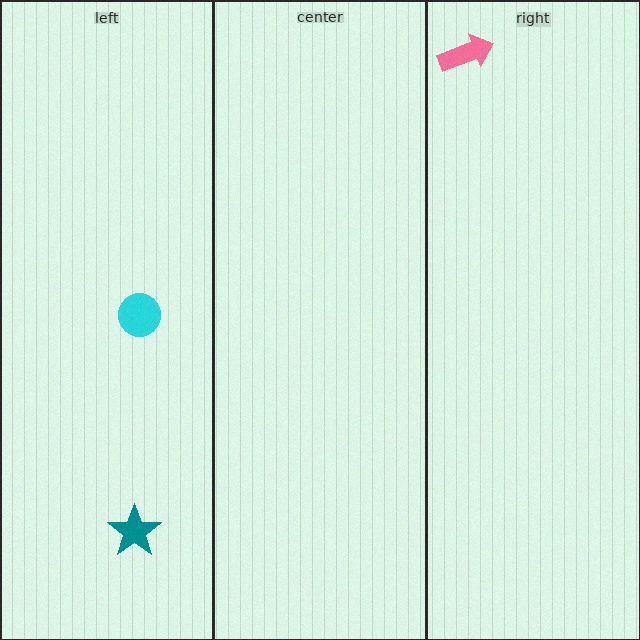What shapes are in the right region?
The pink arrow.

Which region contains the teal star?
The left region.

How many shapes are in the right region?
1.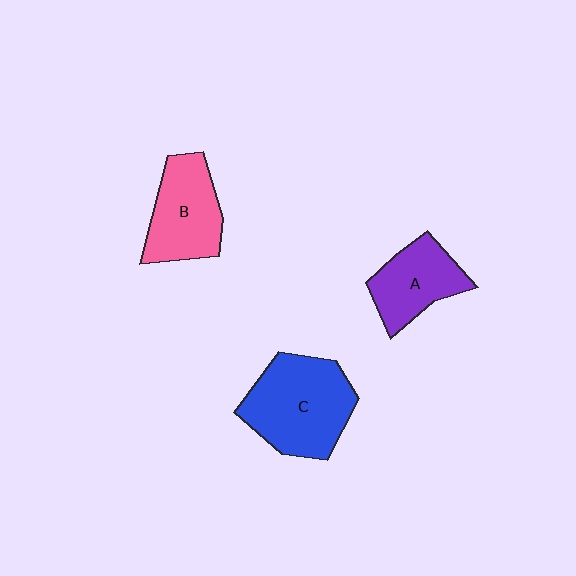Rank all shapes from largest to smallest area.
From largest to smallest: C (blue), B (pink), A (purple).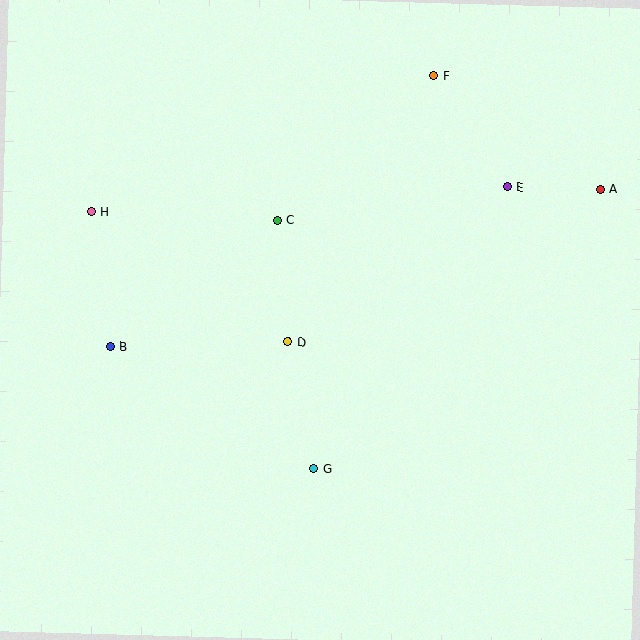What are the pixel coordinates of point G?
Point G is at (314, 469).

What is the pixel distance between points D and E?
The distance between D and E is 268 pixels.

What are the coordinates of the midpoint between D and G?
The midpoint between D and G is at (301, 405).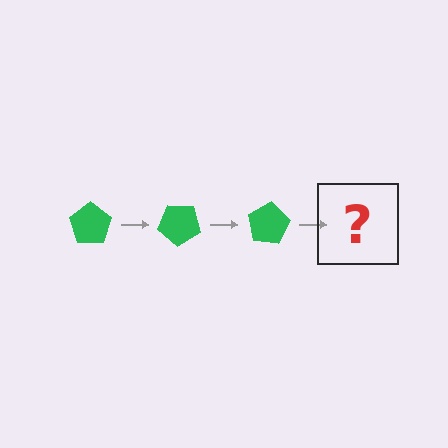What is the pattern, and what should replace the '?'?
The pattern is that the pentagon rotates 40 degrees each step. The '?' should be a green pentagon rotated 120 degrees.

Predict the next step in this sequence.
The next step is a green pentagon rotated 120 degrees.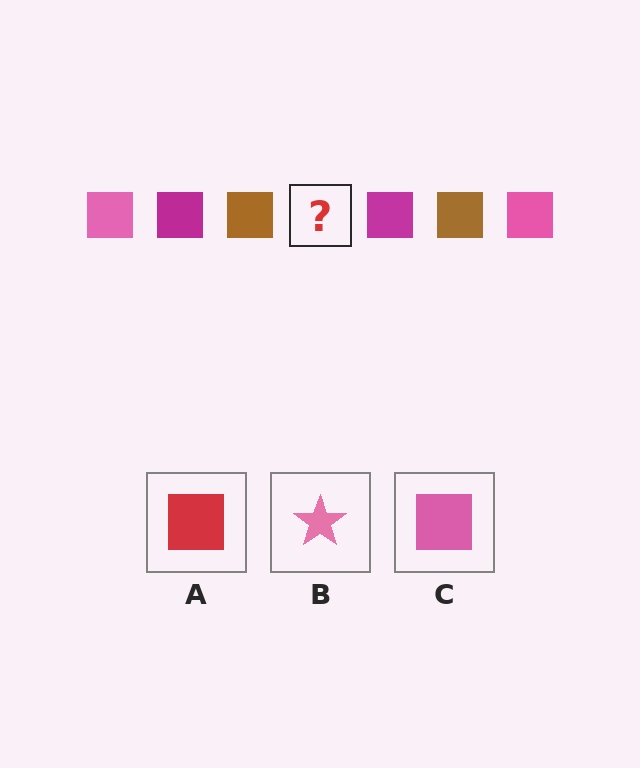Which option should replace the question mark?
Option C.